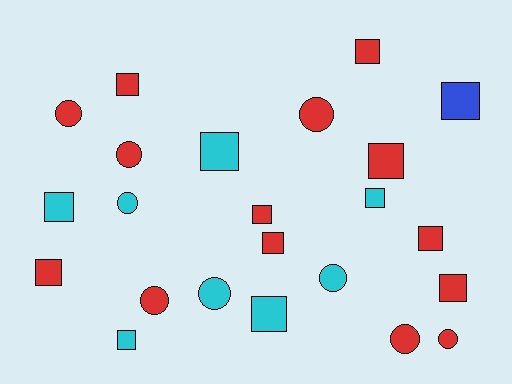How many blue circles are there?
There are no blue circles.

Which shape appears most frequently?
Square, with 14 objects.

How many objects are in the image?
There are 23 objects.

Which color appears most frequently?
Red, with 14 objects.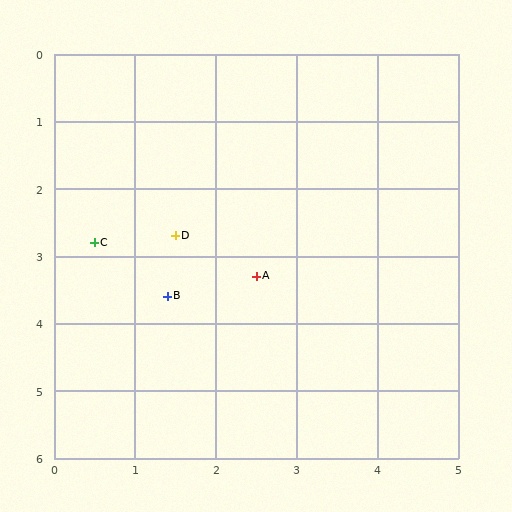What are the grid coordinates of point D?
Point D is at approximately (1.5, 2.7).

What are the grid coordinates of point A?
Point A is at approximately (2.5, 3.3).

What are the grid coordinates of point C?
Point C is at approximately (0.5, 2.8).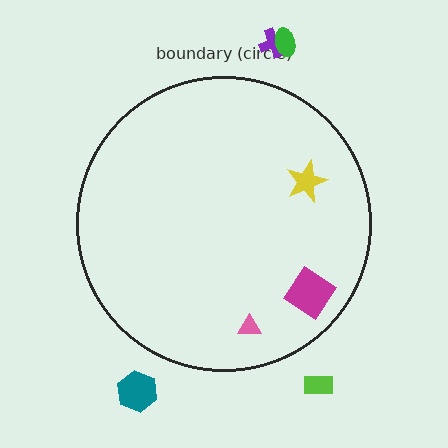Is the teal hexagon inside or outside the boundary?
Outside.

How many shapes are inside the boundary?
3 inside, 4 outside.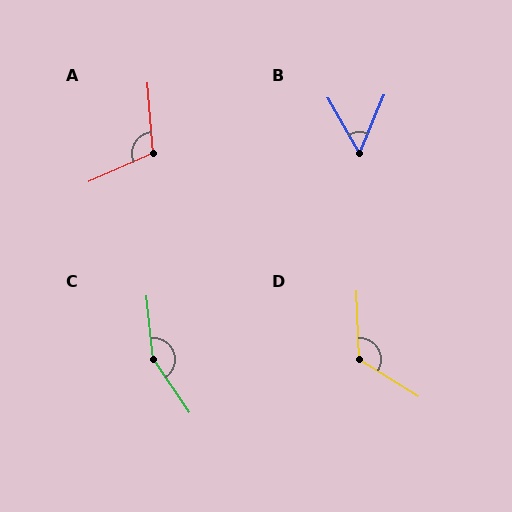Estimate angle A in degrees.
Approximately 110 degrees.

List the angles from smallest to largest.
B (52°), A (110°), D (123°), C (151°).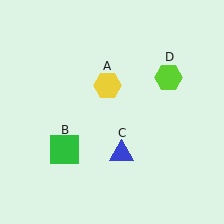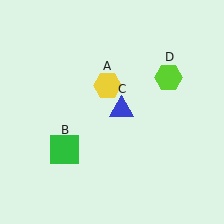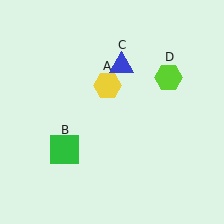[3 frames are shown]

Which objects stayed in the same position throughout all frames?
Yellow hexagon (object A) and green square (object B) and lime hexagon (object D) remained stationary.